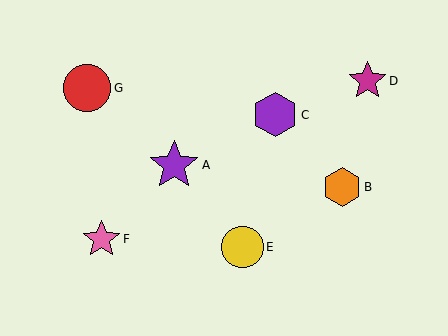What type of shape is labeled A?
Shape A is a purple star.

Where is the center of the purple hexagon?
The center of the purple hexagon is at (275, 115).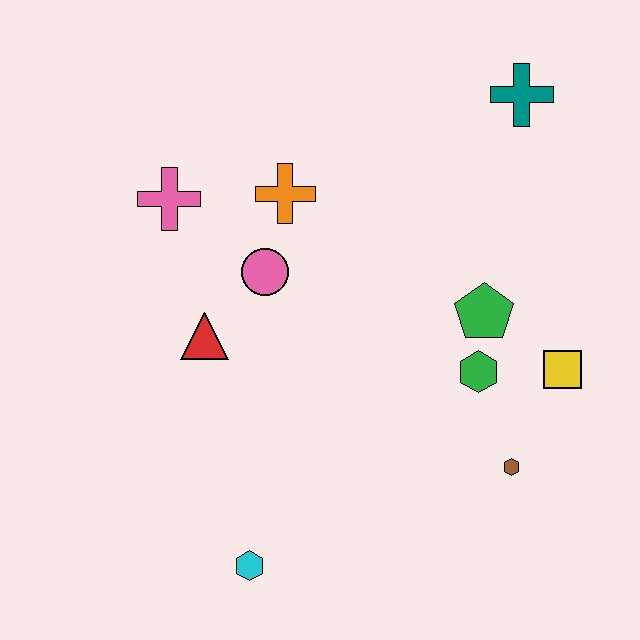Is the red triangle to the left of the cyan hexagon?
Yes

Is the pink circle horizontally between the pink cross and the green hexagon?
Yes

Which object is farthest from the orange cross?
The cyan hexagon is farthest from the orange cross.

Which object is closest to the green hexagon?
The green pentagon is closest to the green hexagon.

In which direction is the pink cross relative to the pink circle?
The pink cross is to the left of the pink circle.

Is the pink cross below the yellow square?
No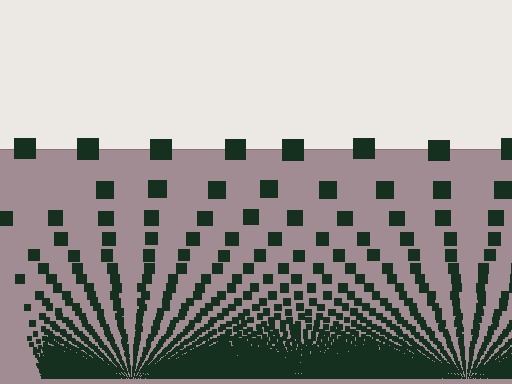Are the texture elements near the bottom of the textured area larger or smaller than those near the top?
Smaller. The gradient is inverted — elements near the bottom are smaller and denser.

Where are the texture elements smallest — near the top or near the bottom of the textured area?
Near the bottom.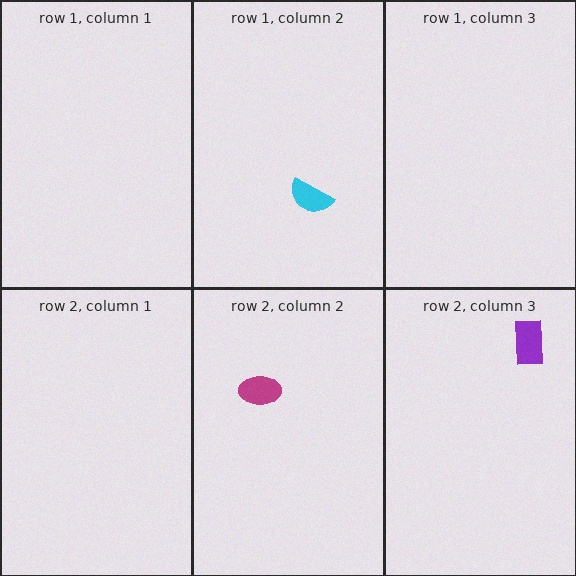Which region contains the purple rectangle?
The row 2, column 3 region.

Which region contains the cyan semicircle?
The row 1, column 2 region.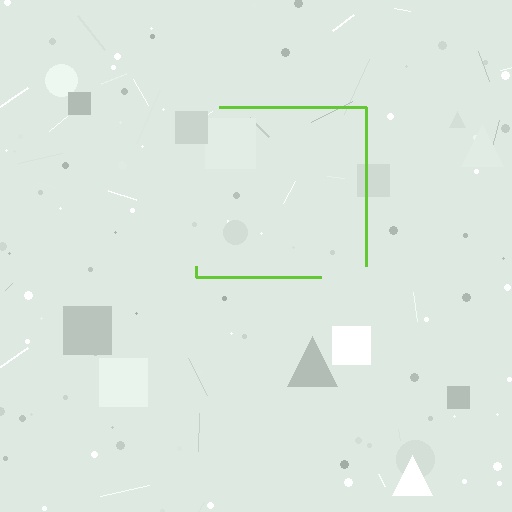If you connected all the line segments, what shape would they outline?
They would outline a square.